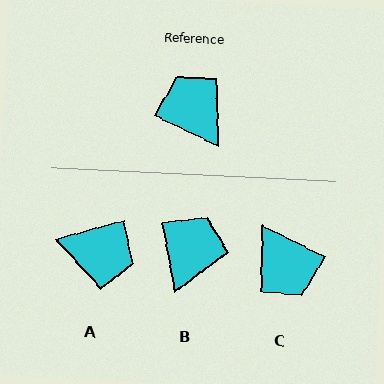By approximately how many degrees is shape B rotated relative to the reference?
Approximately 55 degrees clockwise.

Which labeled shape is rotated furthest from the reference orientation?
C, about 179 degrees away.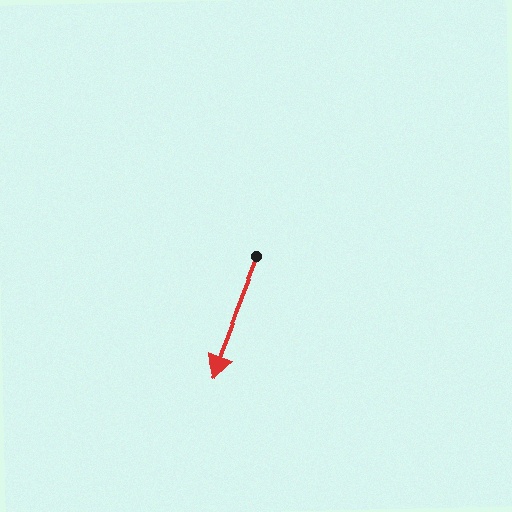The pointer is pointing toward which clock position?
Roughly 7 o'clock.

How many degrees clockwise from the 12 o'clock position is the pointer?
Approximately 201 degrees.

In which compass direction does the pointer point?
South.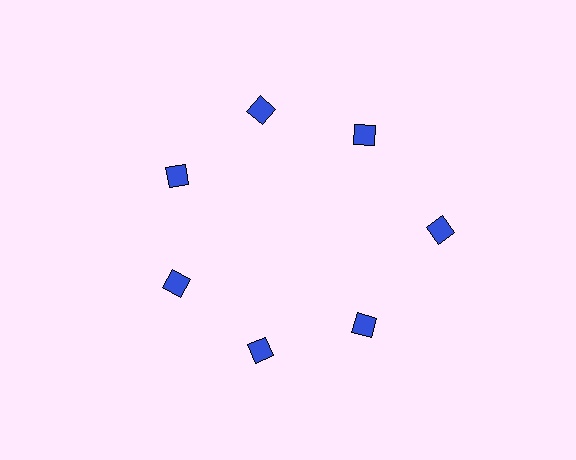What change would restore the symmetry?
The symmetry would be restored by moving it inward, back onto the ring so that all 7 squares sit at equal angles and equal distance from the center.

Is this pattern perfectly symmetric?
No. The 7 blue squares are arranged in a ring, but one element near the 3 o'clock position is pushed outward from the center, breaking the 7-fold rotational symmetry.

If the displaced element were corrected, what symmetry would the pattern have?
It would have 7-fold rotational symmetry — the pattern would map onto itself every 51 degrees.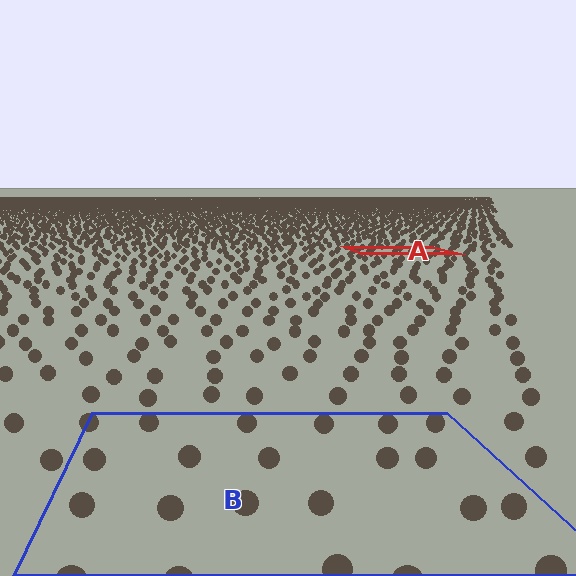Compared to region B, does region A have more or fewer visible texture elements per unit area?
Region A has more texture elements per unit area — they are packed more densely because it is farther away.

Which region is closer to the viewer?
Region B is closer. The texture elements there are larger and more spread out.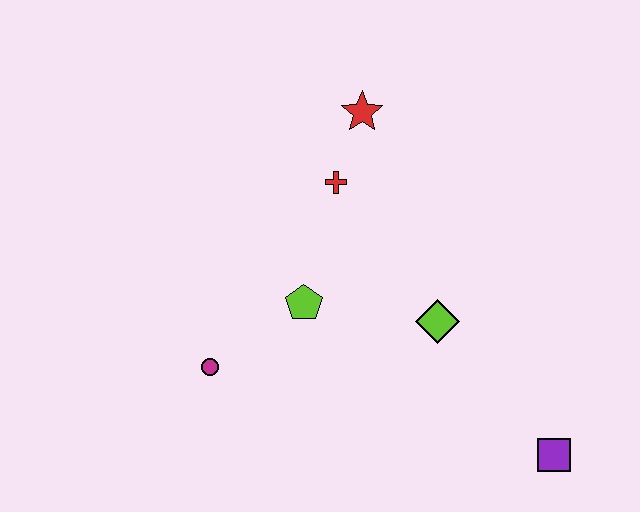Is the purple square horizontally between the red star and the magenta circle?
No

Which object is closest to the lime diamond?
The lime pentagon is closest to the lime diamond.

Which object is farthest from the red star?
The purple square is farthest from the red star.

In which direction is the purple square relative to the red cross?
The purple square is below the red cross.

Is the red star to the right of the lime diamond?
No